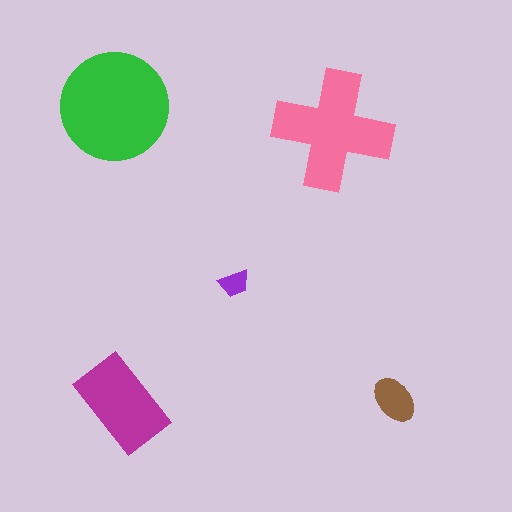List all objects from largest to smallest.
The green circle, the pink cross, the magenta rectangle, the brown ellipse, the purple trapezoid.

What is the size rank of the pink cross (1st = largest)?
2nd.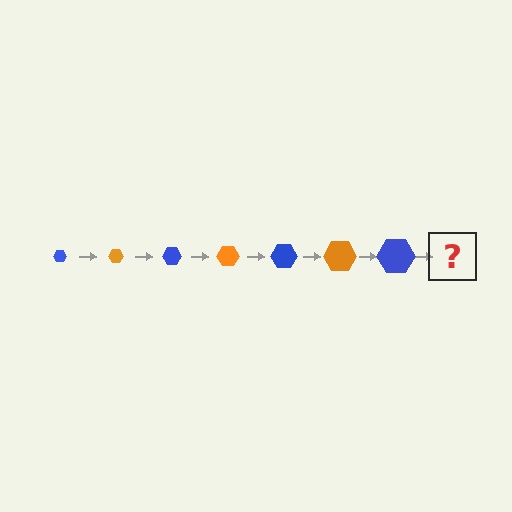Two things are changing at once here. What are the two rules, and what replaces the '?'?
The two rules are that the hexagon grows larger each step and the color cycles through blue and orange. The '?' should be an orange hexagon, larger than the previous one.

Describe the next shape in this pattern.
It should be an orange hexagon, larger than the previous one.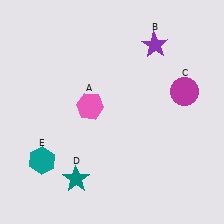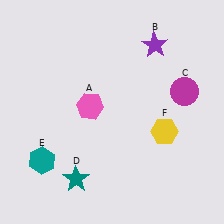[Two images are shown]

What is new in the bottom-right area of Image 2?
A yellow hexagon (F) was added in the bottom-right area of Image 2.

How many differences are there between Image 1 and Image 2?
There is 1 difference between the two images.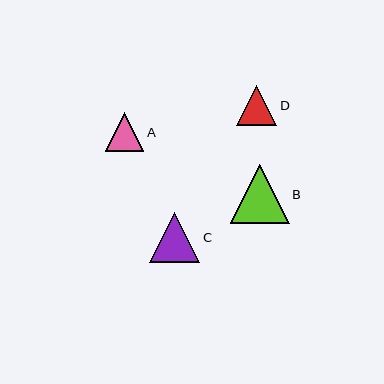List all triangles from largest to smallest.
From largest to smallest: B, C, D, A.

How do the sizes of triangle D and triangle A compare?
Triangle D and triangle A are approximately the same size.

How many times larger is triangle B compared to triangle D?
Triangle B is approximately 1.5 times the size of triangle D.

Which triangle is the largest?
Triangle B is the largest with a size of approximately 59 pixels.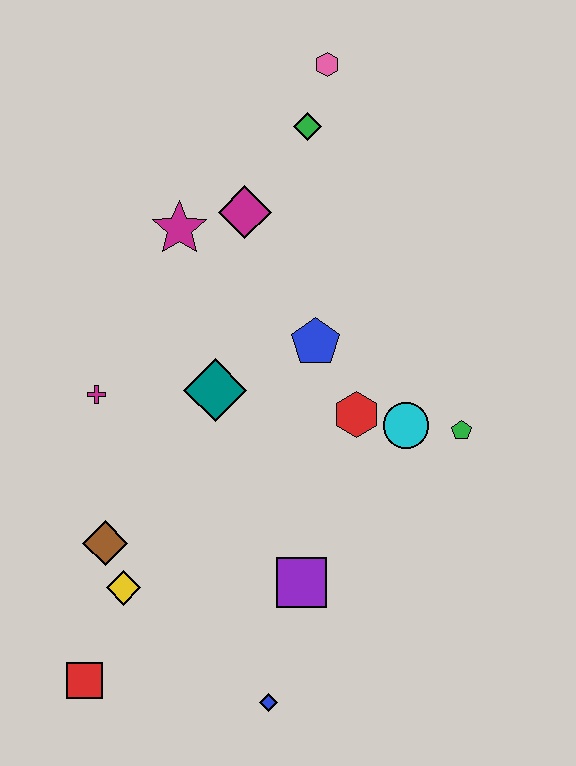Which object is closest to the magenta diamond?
The magenta star is closest to the magenta diamond.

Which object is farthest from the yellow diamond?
The pink hexagon is farthest from the yellow diamond.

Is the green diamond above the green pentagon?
Yes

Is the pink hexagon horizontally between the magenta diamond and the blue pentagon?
No